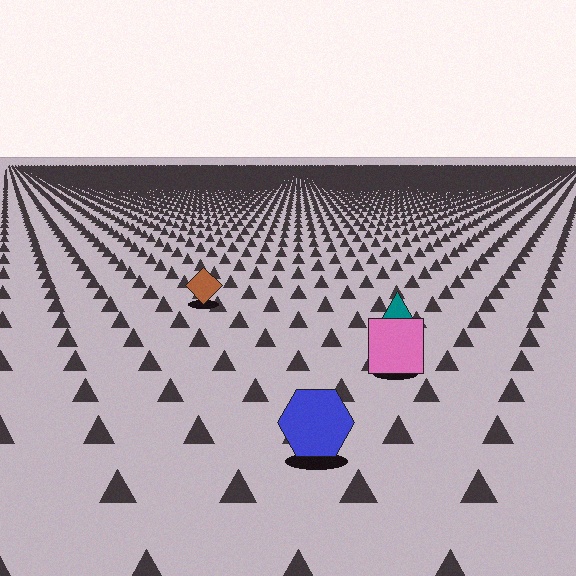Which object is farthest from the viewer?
The brown diamond is farthest from the viewer. It appears smaller and the ground texture around it is denser.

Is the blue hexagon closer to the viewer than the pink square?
Yes. The blue hexagon is closer — you can tell from the texture gradient: the ground texture is coarser near it.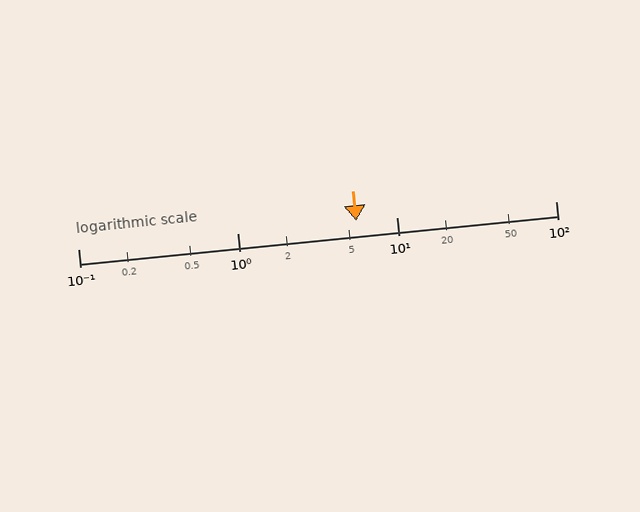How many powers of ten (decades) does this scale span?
The scale spans 3 decades, from 0.1 to 100.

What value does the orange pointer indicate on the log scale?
The pointer indicates approximately 5.6.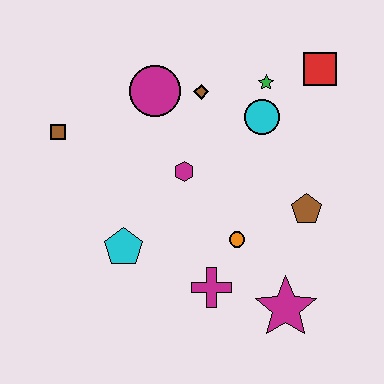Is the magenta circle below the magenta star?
No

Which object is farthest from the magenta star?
The brown square is farthest from the magenta star.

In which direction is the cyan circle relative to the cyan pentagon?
The cyan circle is to the right of the cyan pentagon.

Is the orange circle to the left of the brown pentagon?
Yes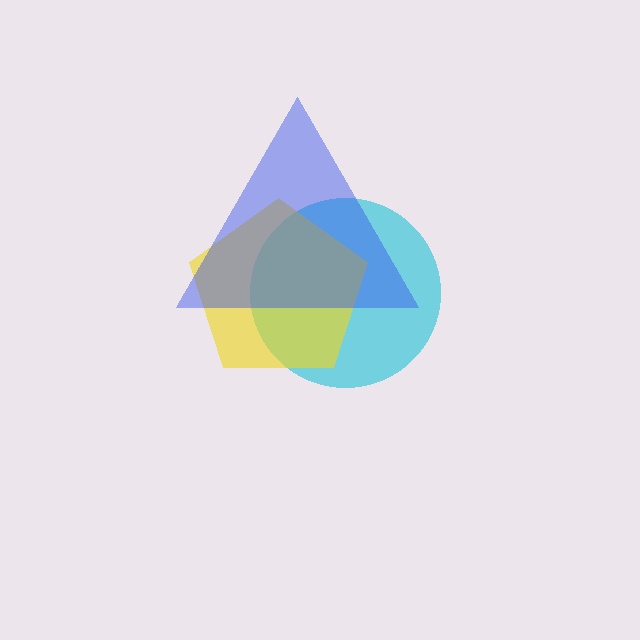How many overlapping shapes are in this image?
There are 3 overlapping shapes in the image.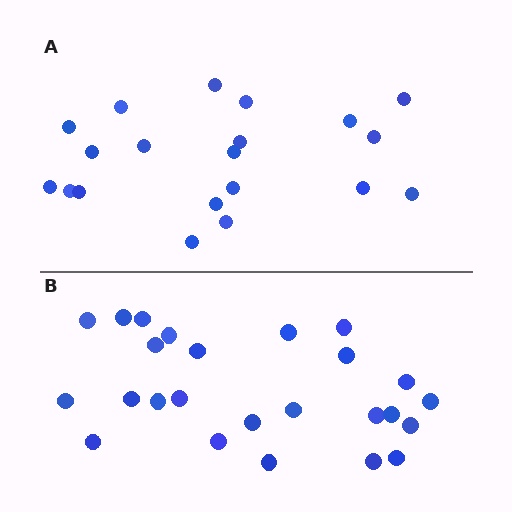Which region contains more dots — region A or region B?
Region B (the bottom region) has more dots.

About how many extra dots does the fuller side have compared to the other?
Region B has about 5 more dots than region A.